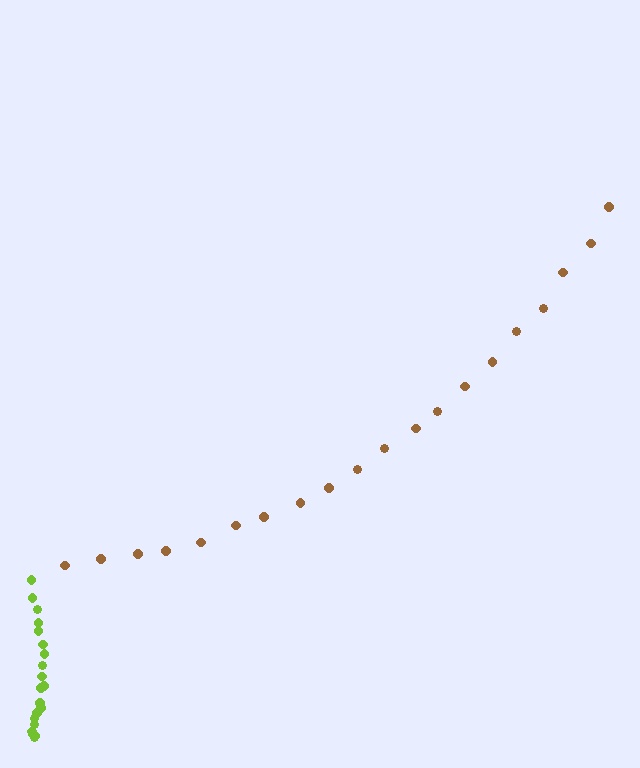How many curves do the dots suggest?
There are 2 distinct paths.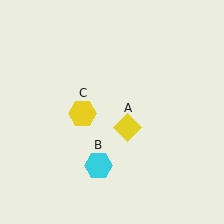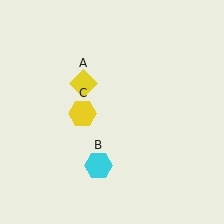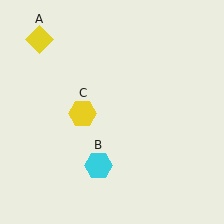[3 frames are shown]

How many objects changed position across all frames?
1 object changed position: yellow diamond (object A).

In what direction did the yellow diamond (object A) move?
The yellow diamond (object A) moved up and to the left.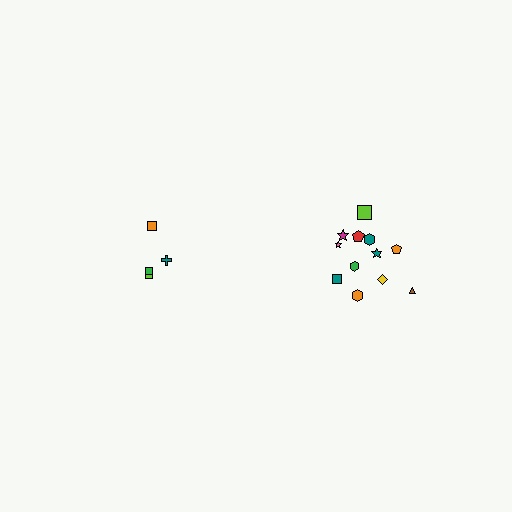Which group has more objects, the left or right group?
The right group.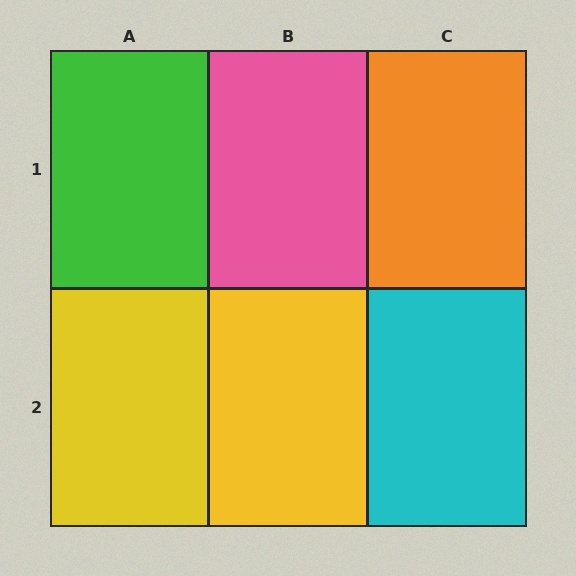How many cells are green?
1 cell is green.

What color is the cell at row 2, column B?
Yellow.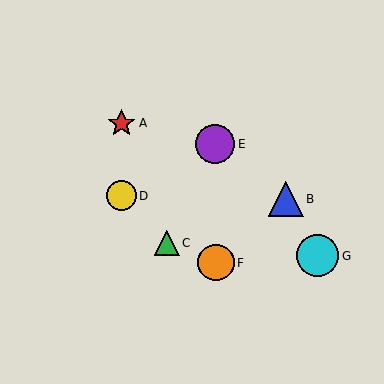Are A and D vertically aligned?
Yes, both are at x≈121.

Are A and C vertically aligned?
No, A is at x≈121 and C is at x≈167.